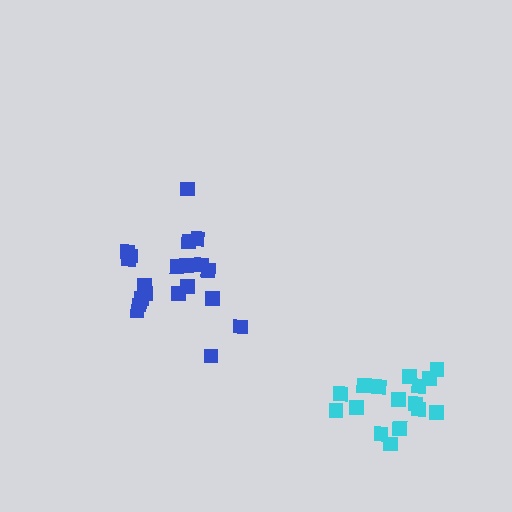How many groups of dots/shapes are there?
There are 2 groups.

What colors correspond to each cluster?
The clusters are colored: blue, cyan.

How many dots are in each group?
Group 1: 20 dots, Group 2: 16 dots (36 total).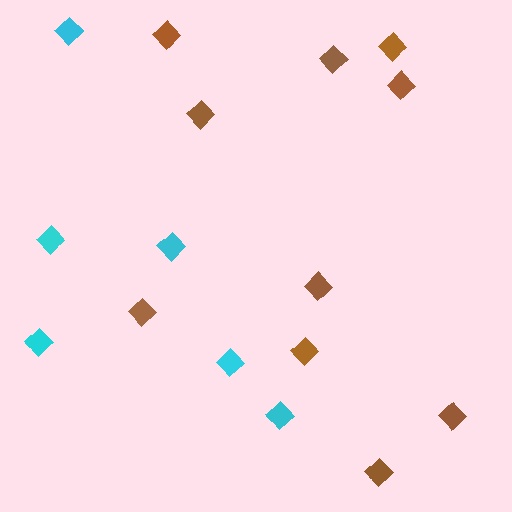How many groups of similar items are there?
There are 2 groups: one group of brown diamonds (10) and one group of cyan diamonds (6).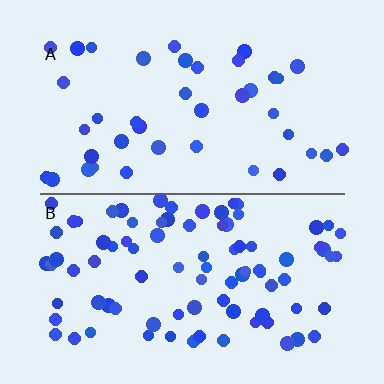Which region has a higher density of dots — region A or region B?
B (the bottom).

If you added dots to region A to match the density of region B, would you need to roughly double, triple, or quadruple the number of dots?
Approximately double.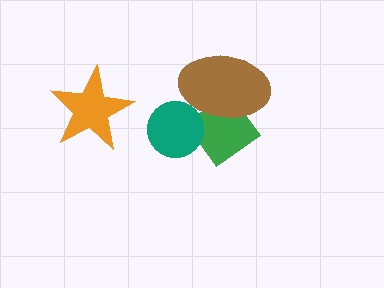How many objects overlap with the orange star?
0 objects overlap with the orange star.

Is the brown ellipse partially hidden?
Yes, it is partially covered by another shape.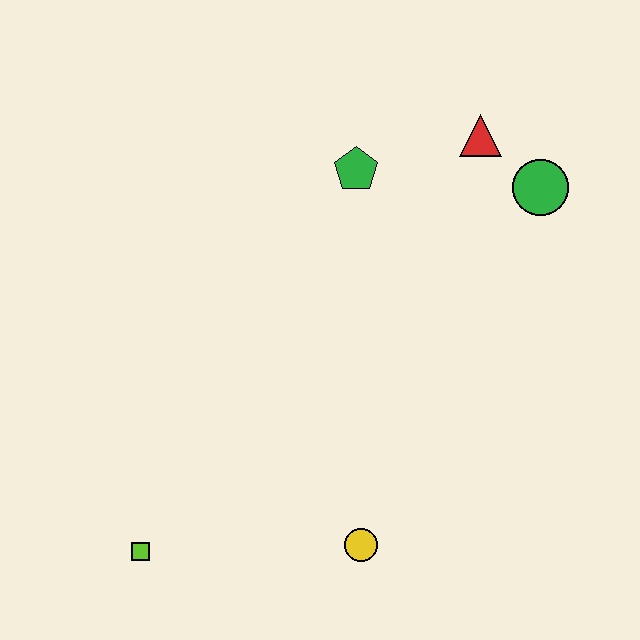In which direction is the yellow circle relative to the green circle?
The yellow circle is below the green circle.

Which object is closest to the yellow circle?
The lime square is closest to the yellow circle.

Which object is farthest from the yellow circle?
The red triangle is farthest from the yellow circle.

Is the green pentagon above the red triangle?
No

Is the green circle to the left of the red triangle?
No